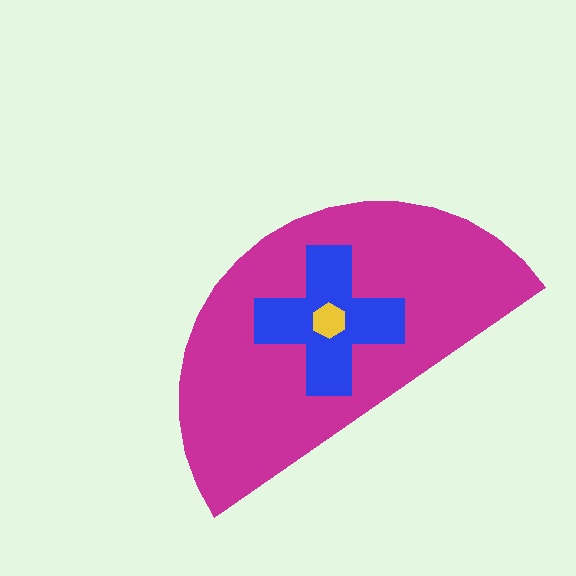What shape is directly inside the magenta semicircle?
The blue cross.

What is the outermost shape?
The magenta semicircle.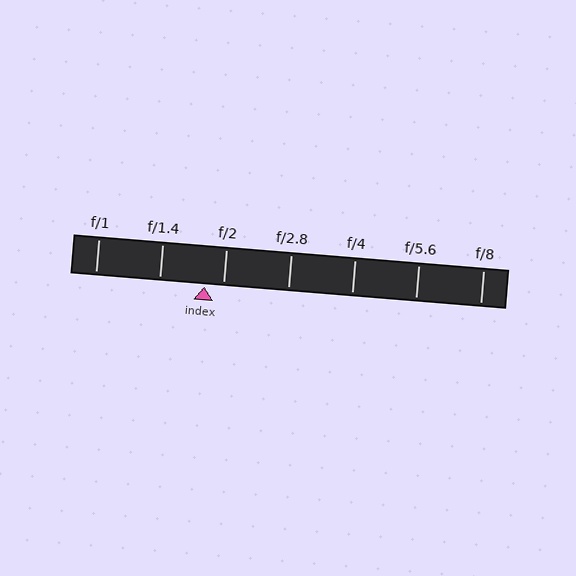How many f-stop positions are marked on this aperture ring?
There are 7 f-stop positions marked.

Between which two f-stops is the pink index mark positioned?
The index mark is between f/1.4 and f/2.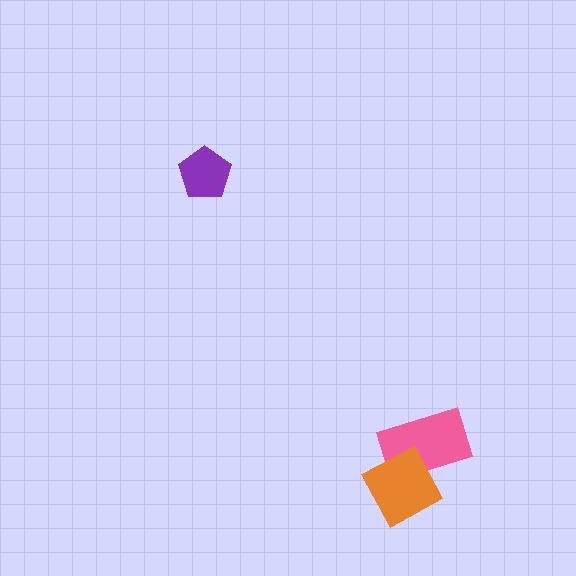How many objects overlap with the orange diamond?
1 object overlaps with the orange diamond.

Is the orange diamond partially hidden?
No, no other shape covers it.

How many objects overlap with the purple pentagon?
0 objects overlap with the purple pentagon.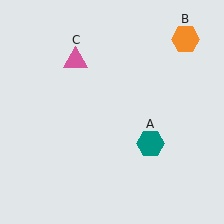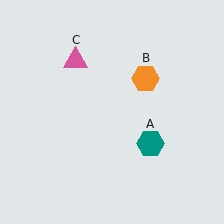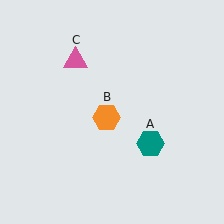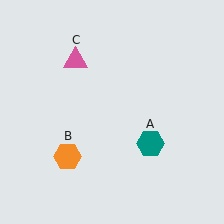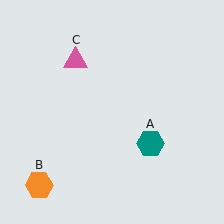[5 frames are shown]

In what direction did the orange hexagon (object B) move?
The orange hexagon (object B) moved down and to the left.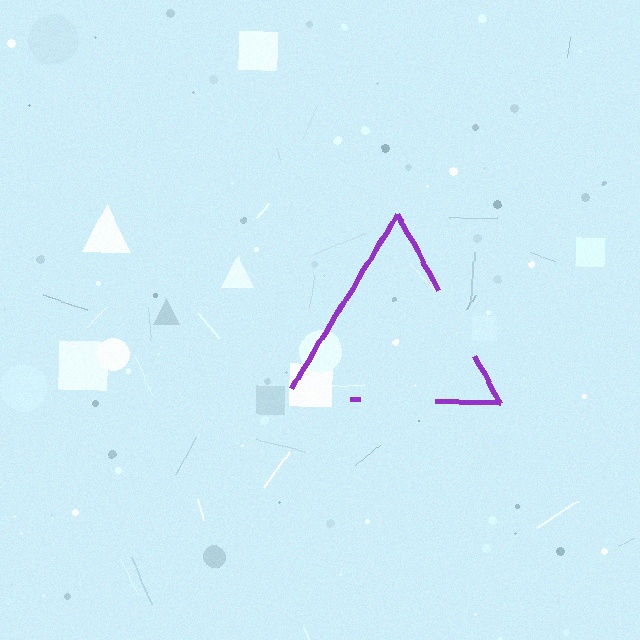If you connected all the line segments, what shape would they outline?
They would outline a triangle.